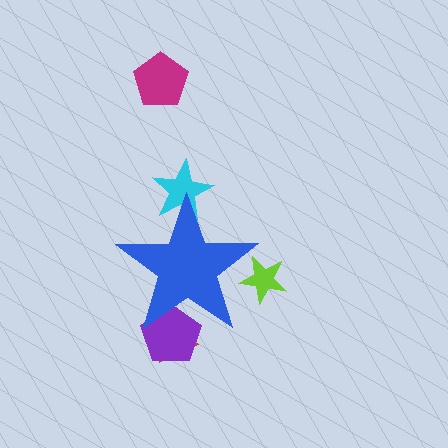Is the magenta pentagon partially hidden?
No, the magenta pentagon is fully visible.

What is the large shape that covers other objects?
A blue star.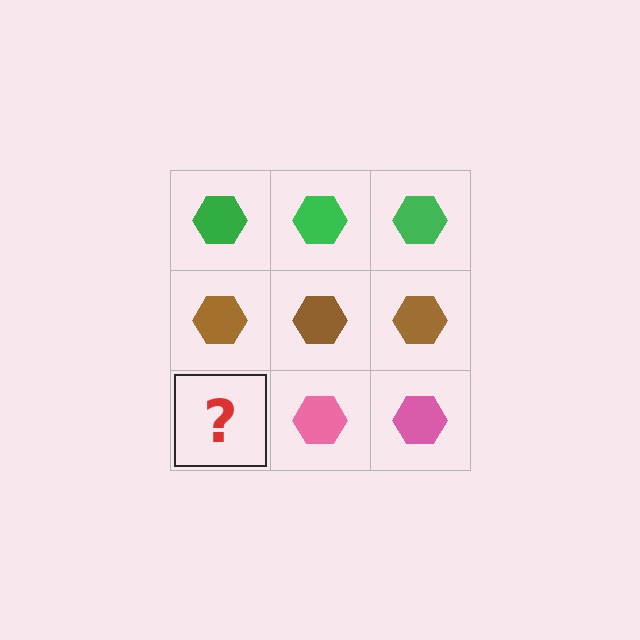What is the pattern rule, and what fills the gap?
The rule is that each row has a consistent color. The gap should be filled with a pink hexagon.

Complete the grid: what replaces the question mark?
The question mark should be replaced with a pink hexagon.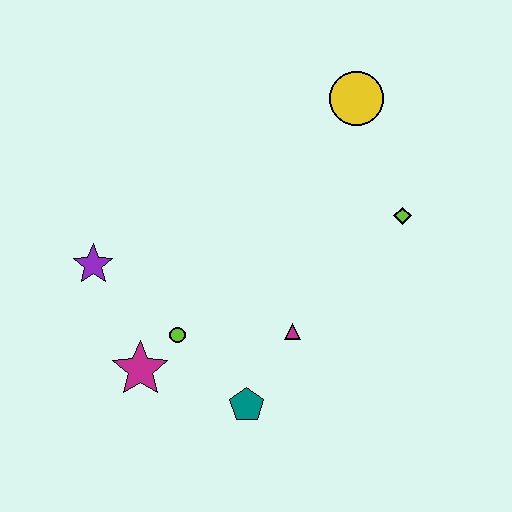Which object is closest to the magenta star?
The lime circle is closest to the magenta star.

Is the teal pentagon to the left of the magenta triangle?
Yes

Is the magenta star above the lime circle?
No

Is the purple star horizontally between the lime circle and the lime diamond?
No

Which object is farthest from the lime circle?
The yellow circle is farthest from the lime circle.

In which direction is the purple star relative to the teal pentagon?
The purple star is to the left of the teal pentagon.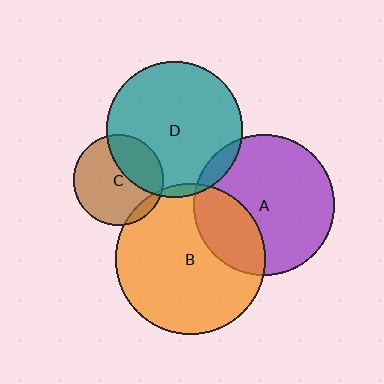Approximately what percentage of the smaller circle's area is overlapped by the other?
Approximately 5%.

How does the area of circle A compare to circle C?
Approximately 2.4 times.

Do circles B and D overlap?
Yes.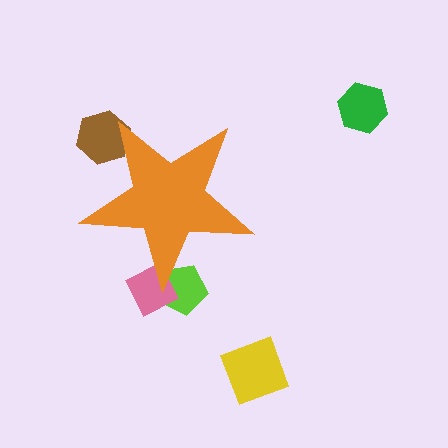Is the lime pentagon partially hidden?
Yes, the lime pentagon is partially hidden behind the orange star.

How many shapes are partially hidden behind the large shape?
3 shapes are partially hidden.